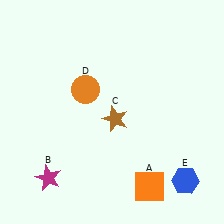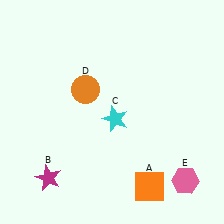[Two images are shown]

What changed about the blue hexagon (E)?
In Image 1, E is blue. In Image 2, it changed to pink.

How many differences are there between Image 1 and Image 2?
There are 2 differences between the two images.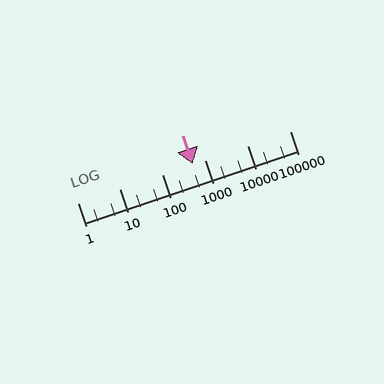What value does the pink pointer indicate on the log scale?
The pointer indicates approximately 520.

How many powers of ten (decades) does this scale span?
The scale spans 5 decades, from 1 to 100000.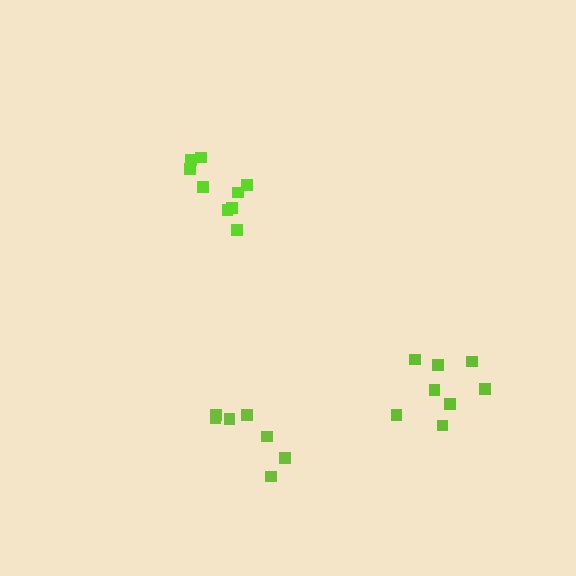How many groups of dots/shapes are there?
There are 3 groups.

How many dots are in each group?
Group 1: 7 dots, Group 2: 9 dots, Group 3: 8 dots (24 total).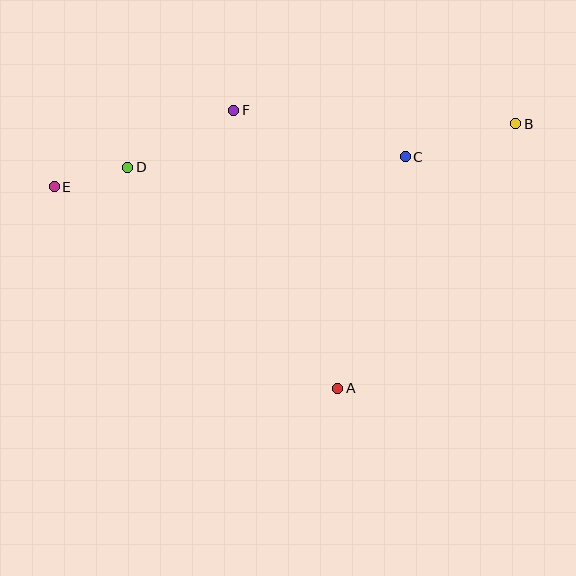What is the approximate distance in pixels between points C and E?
The distance between C and E is approximately 352 pixels.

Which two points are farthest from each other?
Points B and E are farthest from each other.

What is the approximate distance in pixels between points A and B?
The distance between A and B is approximately 319 pixels.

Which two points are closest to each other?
Points D and E are closest to each other.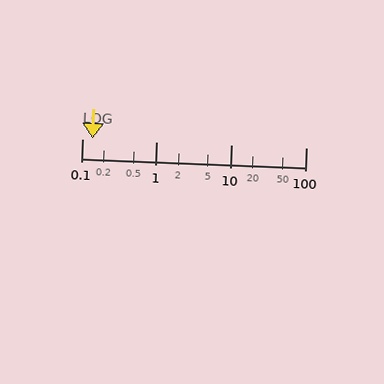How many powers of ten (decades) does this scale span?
The scale spans 3 decades, from 0.1 to 100.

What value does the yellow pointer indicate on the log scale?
The pointer indicates approximately 0.14.